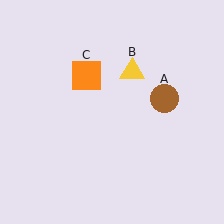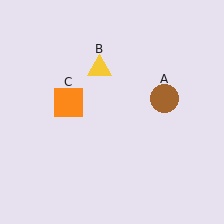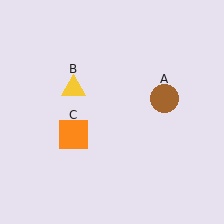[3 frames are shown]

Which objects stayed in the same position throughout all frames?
Brown circle (object A) remained stationary.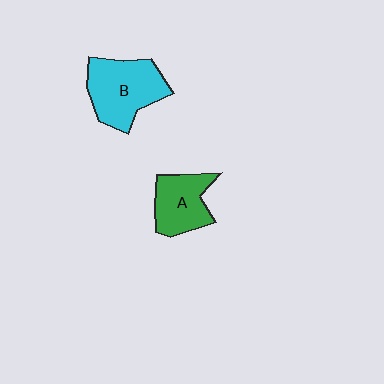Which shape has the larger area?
Shape B (cyan).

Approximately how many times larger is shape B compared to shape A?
Approximately 1.4 times.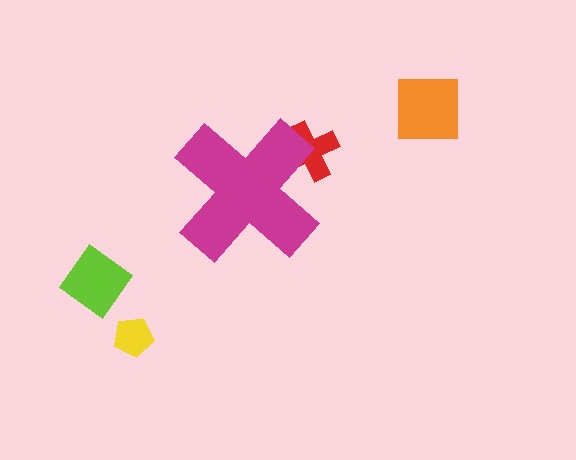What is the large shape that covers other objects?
A magenta cross.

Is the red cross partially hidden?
Yes, the red cross is partially hidden behind the magenta cross.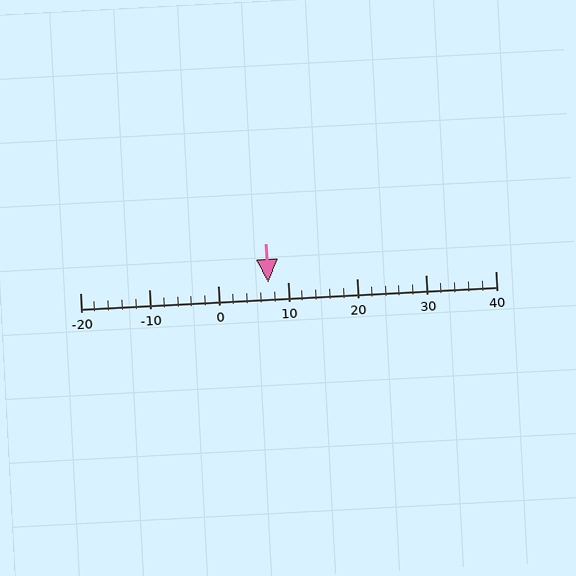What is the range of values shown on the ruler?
The ruler shows values from -20 to 40.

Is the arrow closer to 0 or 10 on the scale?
The arrow is closer to 10.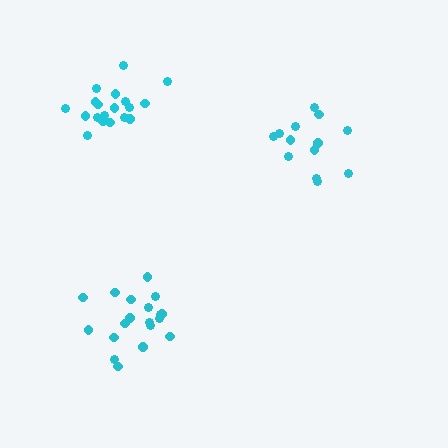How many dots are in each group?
Group 1: 19 dots, Group 2: 13 dots, Group 3: 19 dots (51 total).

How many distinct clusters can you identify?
There are 3 distinct clusters.